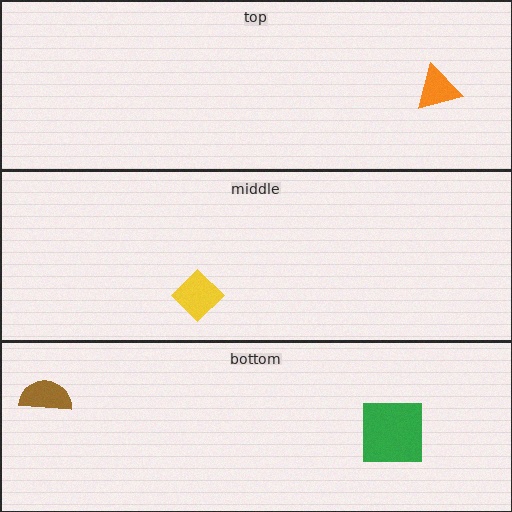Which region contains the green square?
The bottom region.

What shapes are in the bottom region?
The brown semicircle, the green square.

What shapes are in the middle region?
The yellow diamond.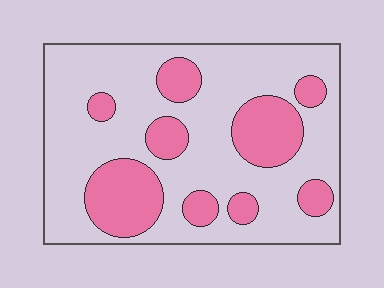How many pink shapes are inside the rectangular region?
9.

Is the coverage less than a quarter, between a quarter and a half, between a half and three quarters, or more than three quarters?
Between a quarter and a half.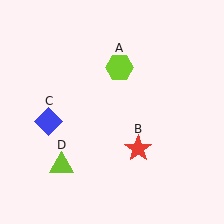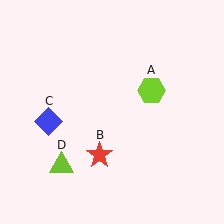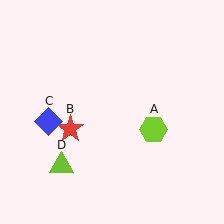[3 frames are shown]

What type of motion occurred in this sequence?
The lime hexagon (object A), red star (object B) rotated clockwise around the center of the scene.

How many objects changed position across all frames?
2 objects changed position: lime hexagon (object A), red star (object B).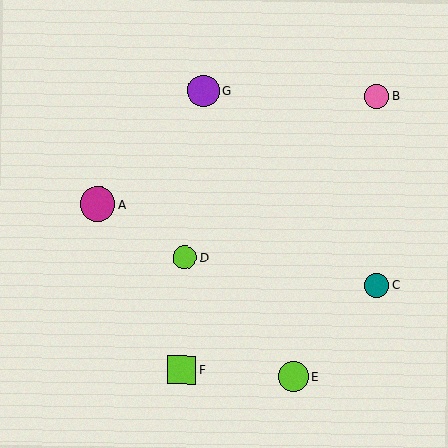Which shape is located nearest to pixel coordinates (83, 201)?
The magenta circle (labeled A) at (98, 204) is nearest to that location.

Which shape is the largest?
The magenta circle (labeled A) is the largest.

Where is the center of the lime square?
The center of the lime square is at (182, 370).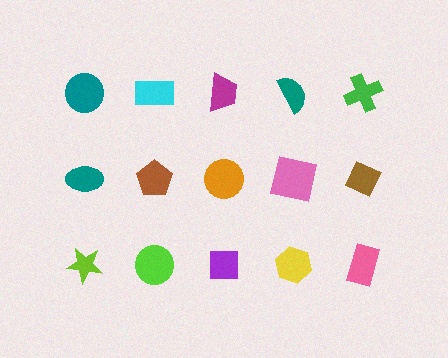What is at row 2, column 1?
A teal ellipse.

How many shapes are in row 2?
5 shapes.